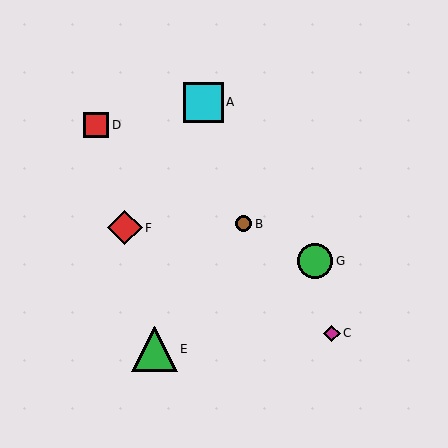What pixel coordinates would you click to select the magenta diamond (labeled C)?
Click at (332, 333) to select the magenta diamond C.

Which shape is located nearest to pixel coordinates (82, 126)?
The red square (labeled D) at (96, 125) is nearest to that location.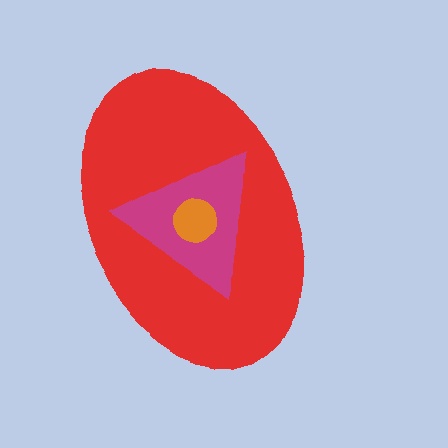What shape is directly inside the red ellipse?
The magenta triangle.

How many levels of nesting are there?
3.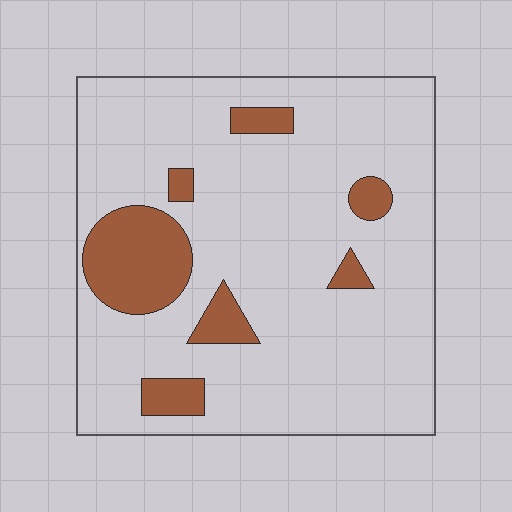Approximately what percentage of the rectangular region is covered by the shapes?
Approximately 15%.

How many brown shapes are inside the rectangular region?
7.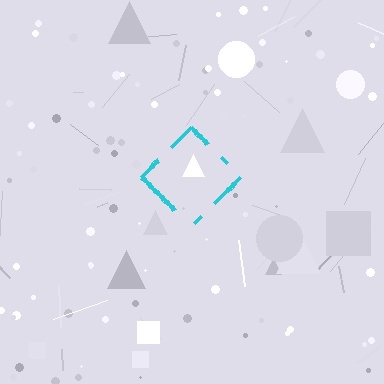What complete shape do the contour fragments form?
The contour fragments form a diamond.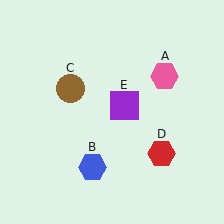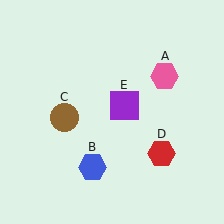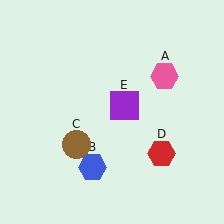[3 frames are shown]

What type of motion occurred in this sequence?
The brown circle (object C) rotated counterclockwise around the center of the scene.